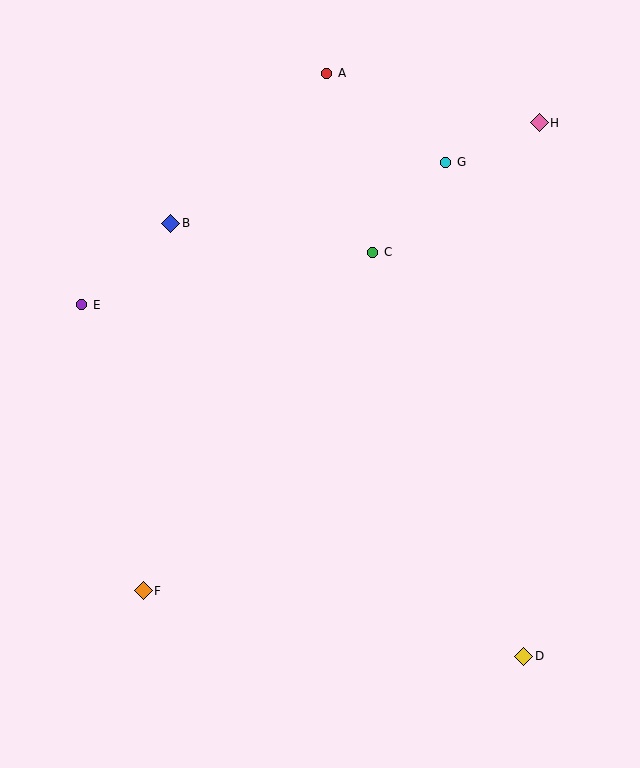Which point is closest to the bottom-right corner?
Point D is closest to the bottom-right corner.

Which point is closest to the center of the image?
Point C at (373, 252) is closest to the center.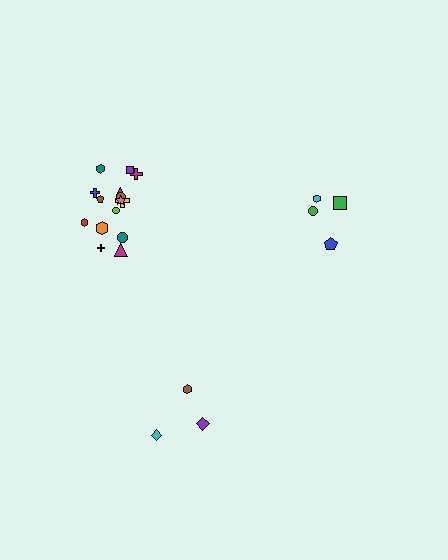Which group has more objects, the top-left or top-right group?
The top-left group.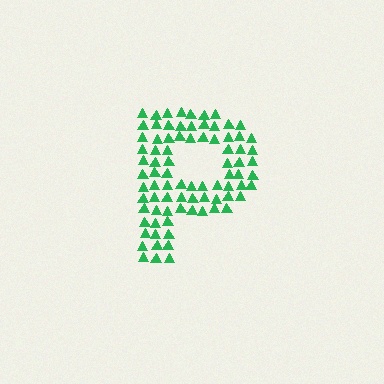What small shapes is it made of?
It is made of small triangles.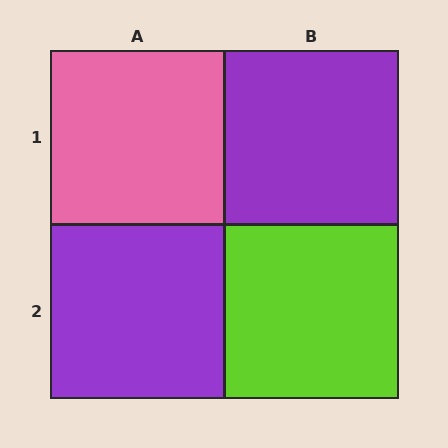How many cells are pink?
1 cell is pink.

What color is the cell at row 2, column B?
Lime.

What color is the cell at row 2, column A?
Purple.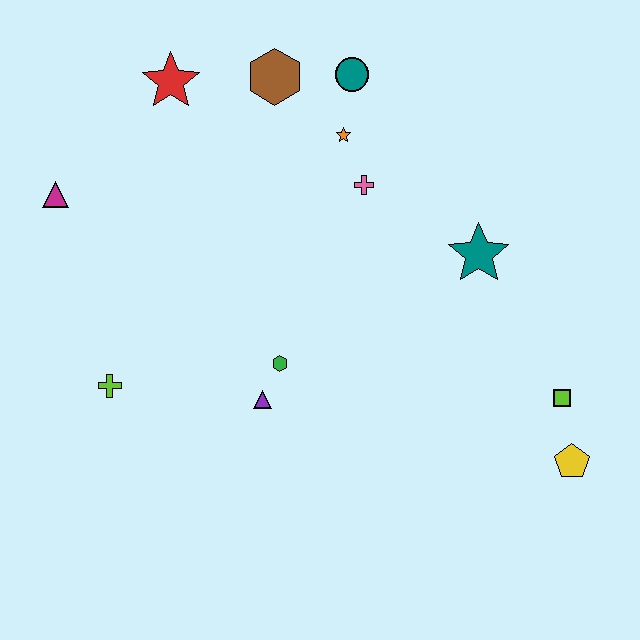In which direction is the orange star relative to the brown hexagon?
The orange star is to the right of the brown hexagon.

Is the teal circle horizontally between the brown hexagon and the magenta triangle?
No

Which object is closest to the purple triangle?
The green hexagon is closest to the purple triangle.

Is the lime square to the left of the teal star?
No